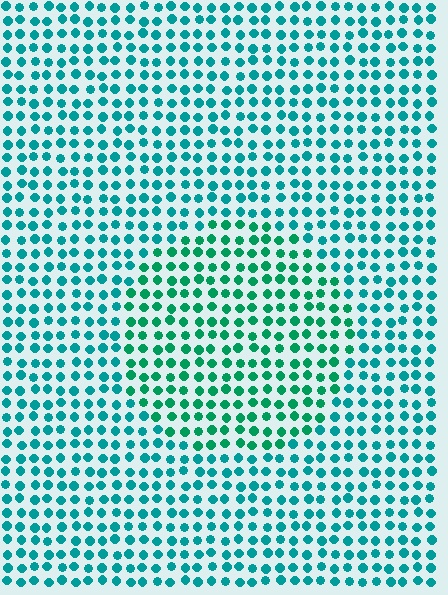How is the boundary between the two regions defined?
The boundary is defined purely by a slight shift in hue (about 25 degrees). Spacing, size, and orientation are identical on both sides.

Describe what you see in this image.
The image is filled with small teal elements in a uniform arrangement. A circle-shaped region is visible where the elements are tinted to a slightly different hue, forming a subtle color boundary.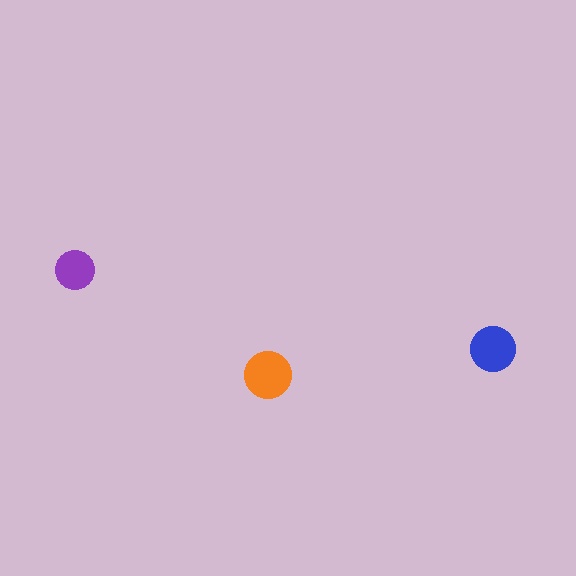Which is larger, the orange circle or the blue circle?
The orange one.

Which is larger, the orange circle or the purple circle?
The orange one.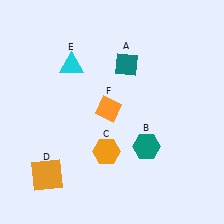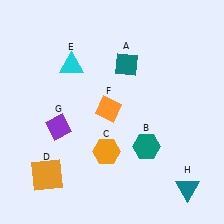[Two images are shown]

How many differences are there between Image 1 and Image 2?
There are 2 differences between the two images.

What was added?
A purple diamond (G), a teal triangle (H) were added in Image 2.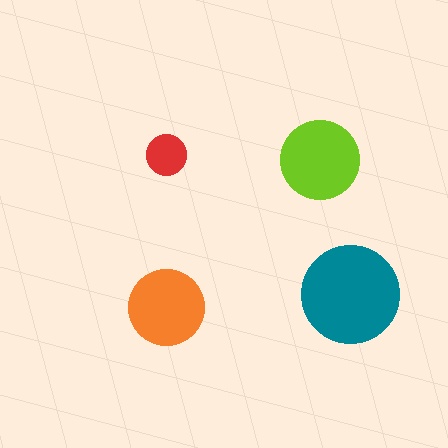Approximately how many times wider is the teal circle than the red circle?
About 2.5 times wider.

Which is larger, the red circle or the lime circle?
The lime one.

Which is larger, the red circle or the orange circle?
The orange one.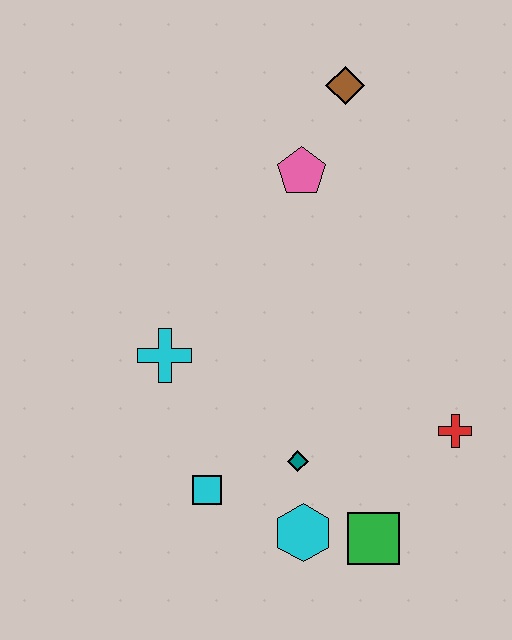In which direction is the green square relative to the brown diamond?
The green square is below the brown diamond.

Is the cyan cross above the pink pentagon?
No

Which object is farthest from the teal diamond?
The brown diamond is farthest from the teal diamond.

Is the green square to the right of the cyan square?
Yes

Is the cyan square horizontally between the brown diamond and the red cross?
No